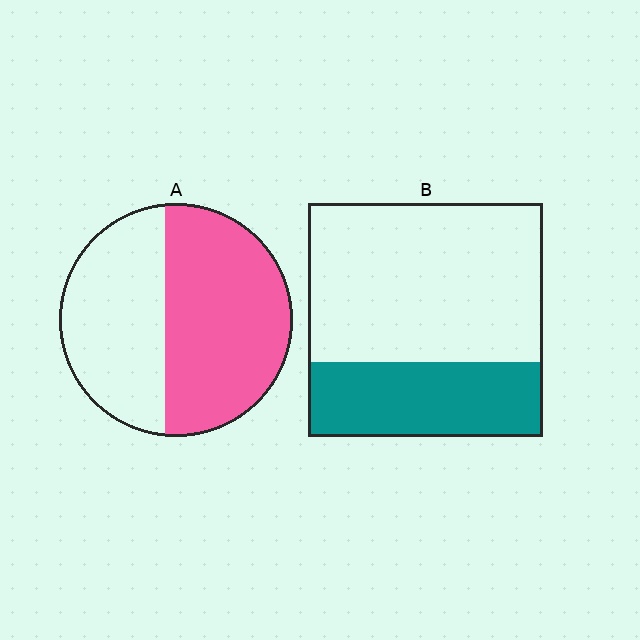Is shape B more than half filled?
No.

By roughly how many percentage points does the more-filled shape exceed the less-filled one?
By roughly 25 percentage points (A over B).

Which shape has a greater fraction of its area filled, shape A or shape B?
Shape A.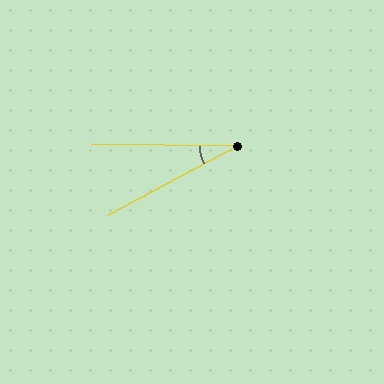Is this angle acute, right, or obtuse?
It is acute.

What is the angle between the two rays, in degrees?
Approximately 29 degrees.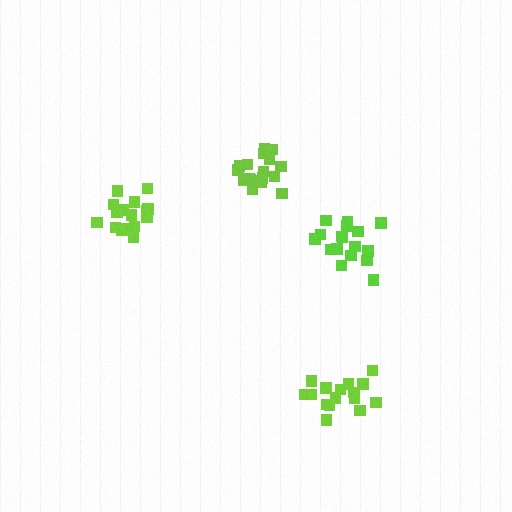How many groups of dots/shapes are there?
There are 4 groups.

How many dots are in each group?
Group 1: 17 dots, Group 2: 16 dots, Group 3: 16 dots, Group 4: 18 dots (67 total).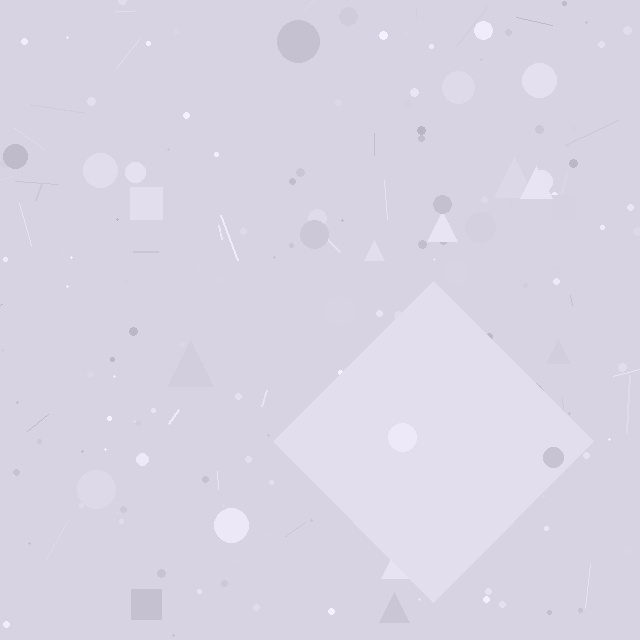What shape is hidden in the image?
A diamond is hidden in the image.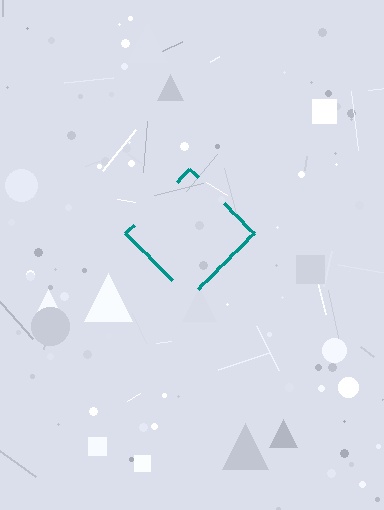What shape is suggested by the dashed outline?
The dashed outline suggests a diamond.